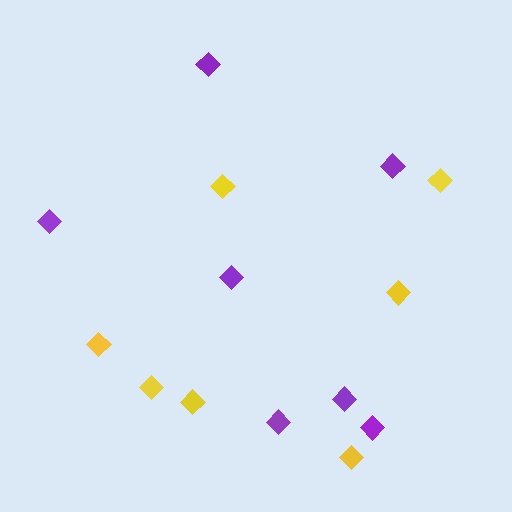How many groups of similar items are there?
There are 2 groups: one group of yellow diamonds (7) and one group of purple diamonds (7).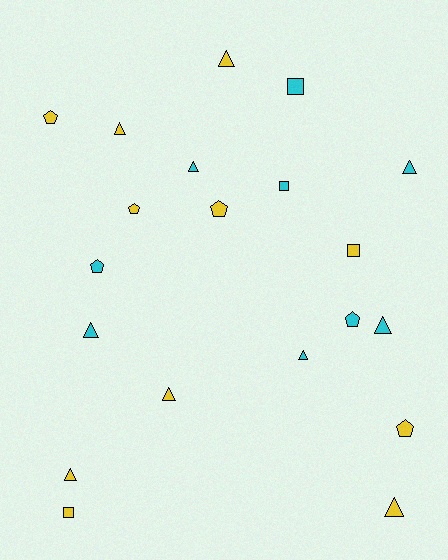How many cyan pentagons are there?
There are 2 cyan pentagons.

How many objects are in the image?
There are 20 objects.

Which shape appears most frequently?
Triangle, with 10 objects.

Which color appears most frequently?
Yellow, with 11 objects.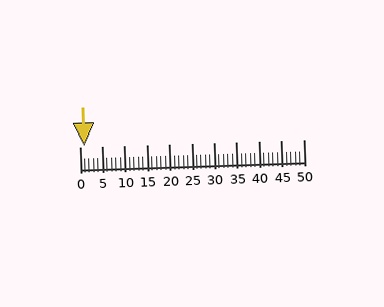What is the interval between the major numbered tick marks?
The major tick marks are spaced 5 units apart.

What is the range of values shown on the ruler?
The ruler shows values from 0 to 50.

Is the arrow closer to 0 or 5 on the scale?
The arrow is closer to 0.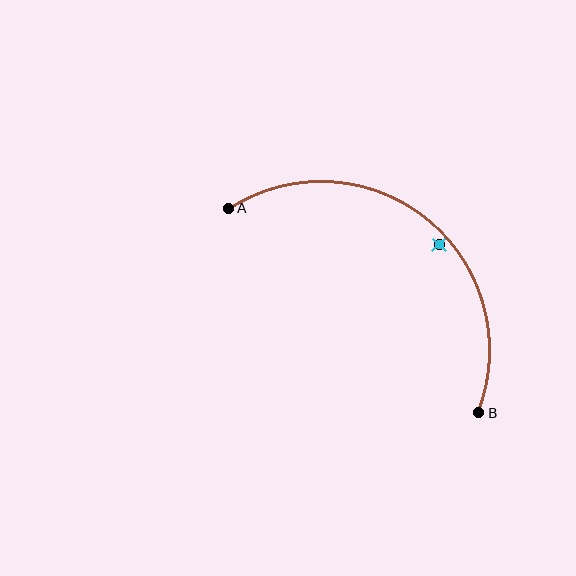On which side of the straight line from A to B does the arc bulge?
The arc bulges above and to the right of the straight line connecting A and B.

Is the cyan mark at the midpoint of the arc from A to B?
No — the cyan mark does not lie on the arc at all. It sits slightly inside the curve.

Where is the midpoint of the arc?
The arc midpoint is the point on the curve farthest from the straight line joining A and B. It sits above and to the right of that line.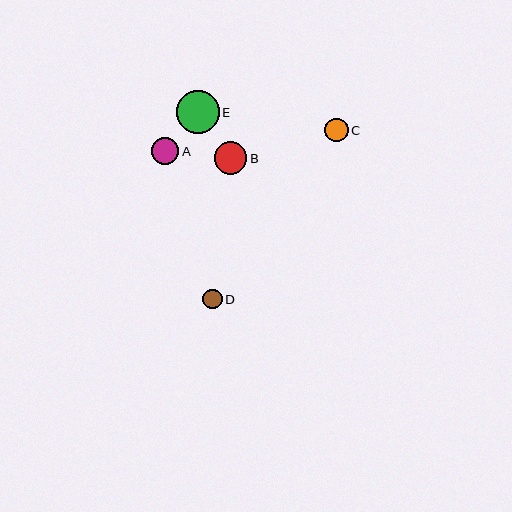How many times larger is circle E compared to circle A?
Circle E is approximately 1.6 times the size of circle A.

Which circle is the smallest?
Circle D is the smallest with a size of approximately 20 pixels.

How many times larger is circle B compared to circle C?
Circle B is approximately 1.4 times the size of circle C.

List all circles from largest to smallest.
From largest to smallest: E, B, A, C, D.